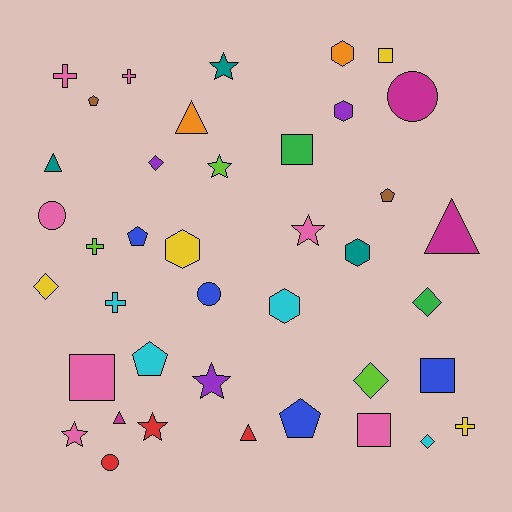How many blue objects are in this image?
There are 4 blue objects.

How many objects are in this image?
There are 40 objects.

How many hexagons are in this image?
There are 5 hexagons.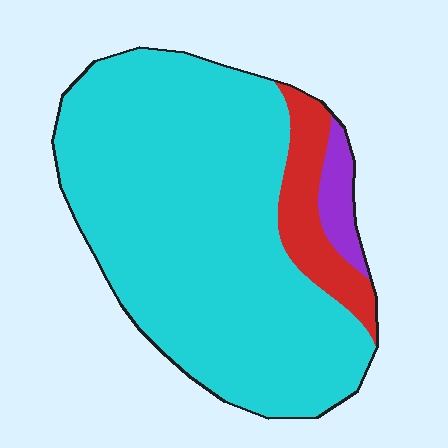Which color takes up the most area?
Cyan, at roughly 85%.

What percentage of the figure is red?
Red takes up about one eighth (1/8) of the figure.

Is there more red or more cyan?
Cyan.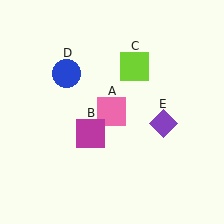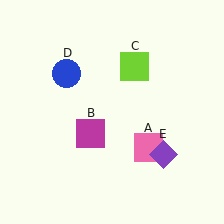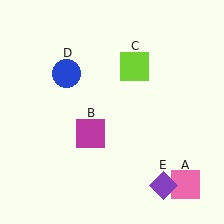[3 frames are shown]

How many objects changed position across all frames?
2 objects changed position: pink square (object A), purple diamond (object E).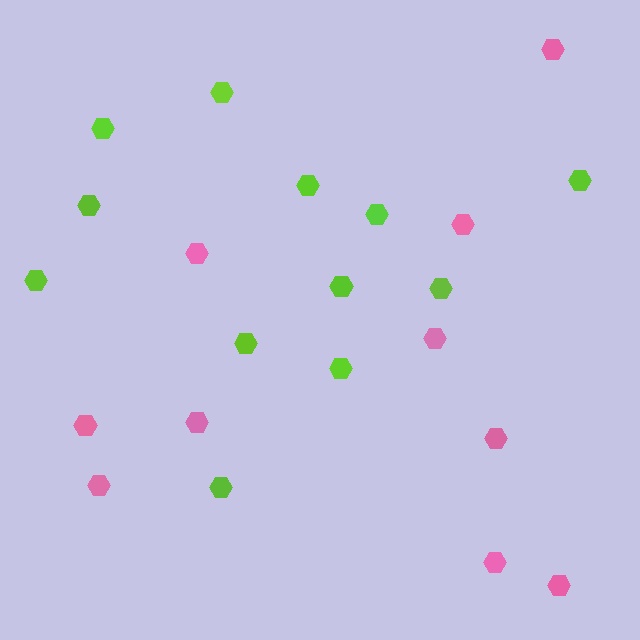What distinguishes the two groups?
There are 2 groups: one group of lime hexagons (12) and one group of pink hexagons (10).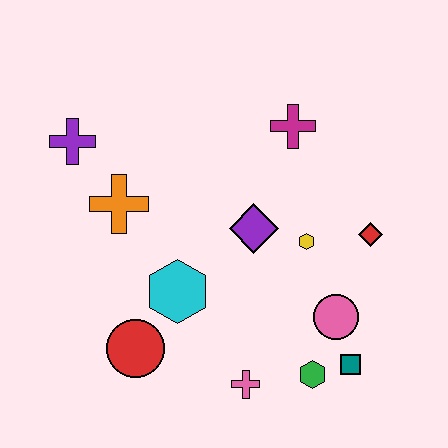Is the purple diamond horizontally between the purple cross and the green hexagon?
Yes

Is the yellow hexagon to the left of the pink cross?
No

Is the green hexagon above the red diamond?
No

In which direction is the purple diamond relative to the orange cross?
The purple diamond is to the right of the orange cross.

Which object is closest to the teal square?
The green hexagon is closest to the teal square.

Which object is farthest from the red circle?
The magenta cross is farthest from the red circle.